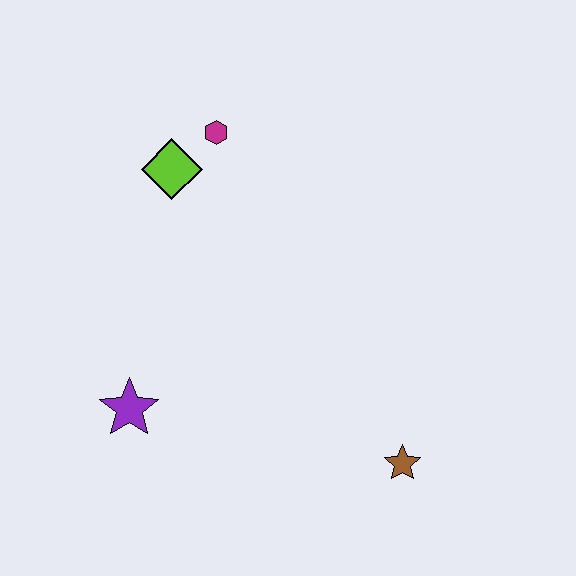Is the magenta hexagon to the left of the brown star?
Yes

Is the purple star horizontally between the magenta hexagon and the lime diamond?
No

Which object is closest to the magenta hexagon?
The lime diamond is closest to the magenta hexagon.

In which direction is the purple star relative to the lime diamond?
The purple star is below the lime diamond.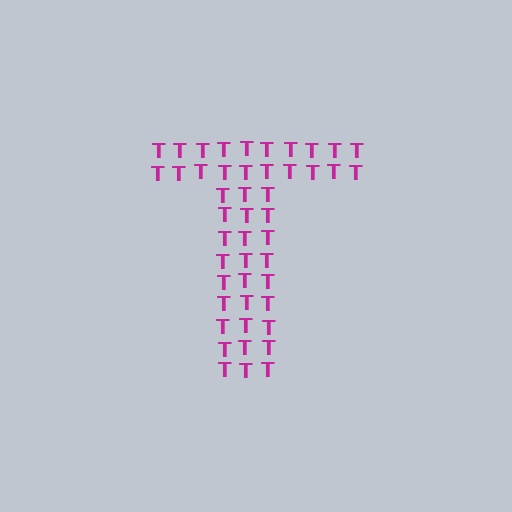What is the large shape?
The large shape is the letter T.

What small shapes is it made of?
It is made of small letter T's.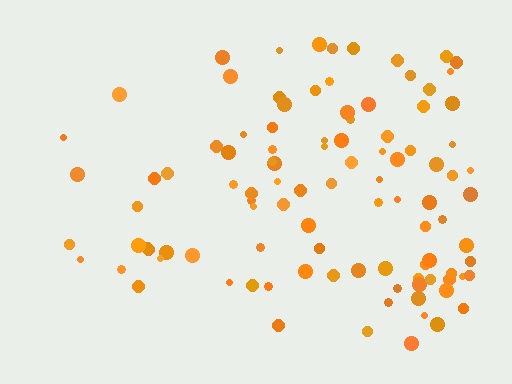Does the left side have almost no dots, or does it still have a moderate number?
Still a moderate number, just noticeably fewer than the right.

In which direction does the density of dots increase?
From left to right, with the right side densest.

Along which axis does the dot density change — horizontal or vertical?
Horizontal.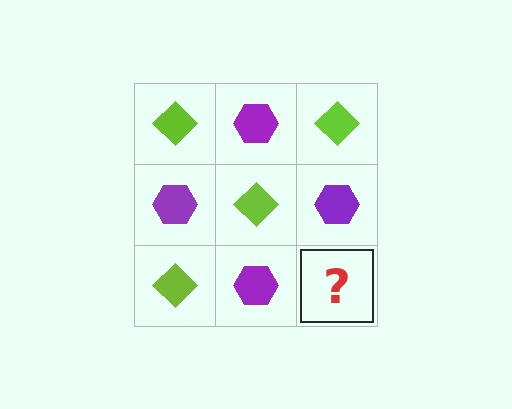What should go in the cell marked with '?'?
The missing cell should contain a lime diamond.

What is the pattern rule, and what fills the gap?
The rule is that it alternates lime diamond and purple hexagon in a checkerboard pattern. The gap should be filled with a lime diamond.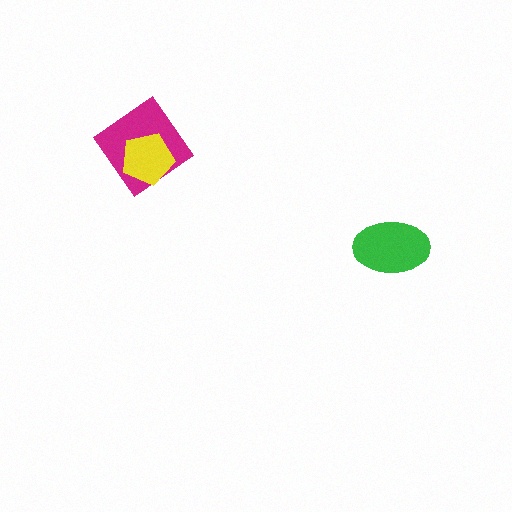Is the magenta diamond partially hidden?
Yes, it is partially covered by another shape.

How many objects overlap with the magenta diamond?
1 object overlaps with the magenta diamond.